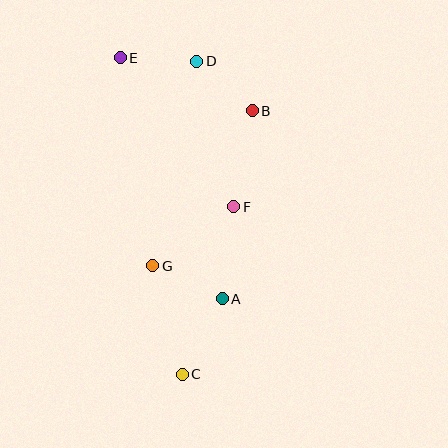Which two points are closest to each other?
Points B and D are closest to each other.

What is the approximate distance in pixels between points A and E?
The distance between A and E is approximately 261 pixels.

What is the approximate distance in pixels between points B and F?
The distance between B and F is approximately 98 pixels.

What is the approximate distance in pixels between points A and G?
The distance between A and G is approximately 76 pixels.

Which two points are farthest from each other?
Points C and E are farthest from each other.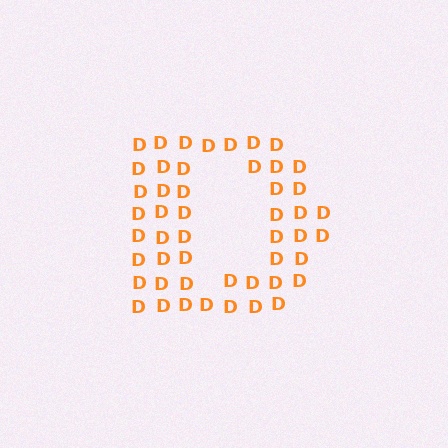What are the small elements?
The small elements are letter D's.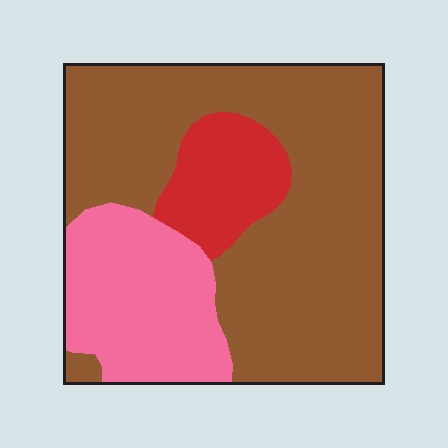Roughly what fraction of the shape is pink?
Pink covers 24% of the shape.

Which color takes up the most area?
Brown, at roughly 65%.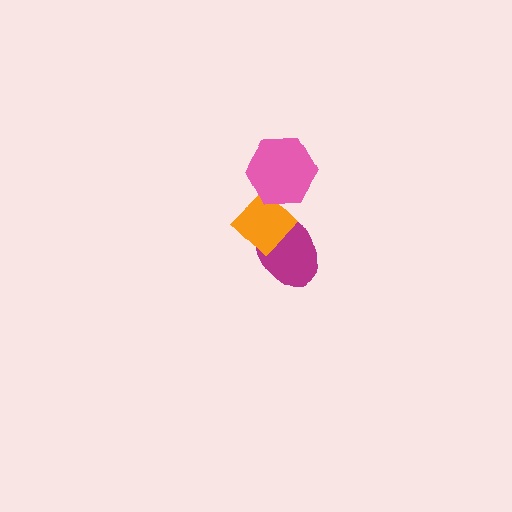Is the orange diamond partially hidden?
Yes, it is partially covered by another shape.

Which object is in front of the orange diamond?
The pink hexagon is in front of the orange diamond.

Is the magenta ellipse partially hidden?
Yes, it is partially covered by another shape.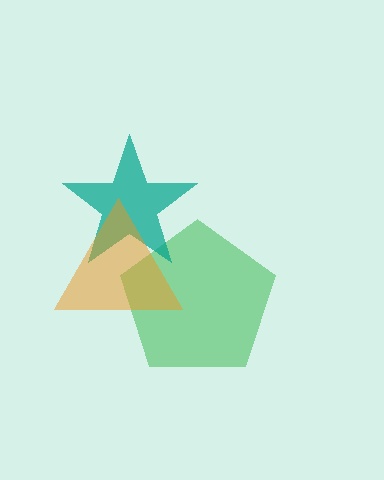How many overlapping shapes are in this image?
There are 3 overlapping shapes in the image.